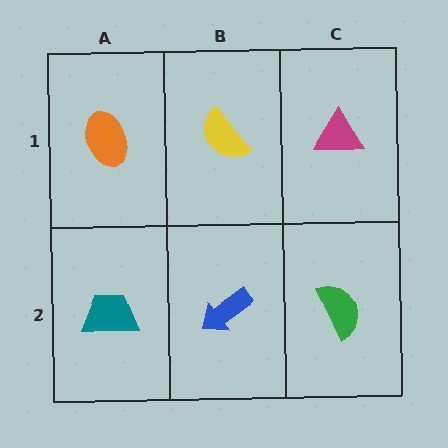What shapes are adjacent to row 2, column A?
An orange ellipse (row 1, column A), a blue arrow (row 2, column B).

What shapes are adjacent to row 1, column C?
A green semicircle (row 2, column C), a yellow semicircle (row 1, column B).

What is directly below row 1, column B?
A blue arrow.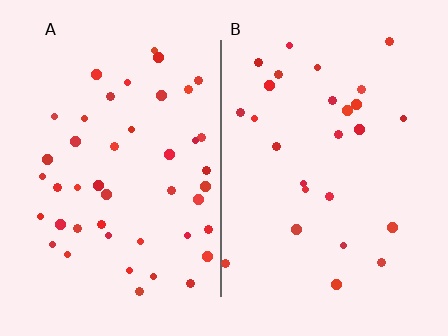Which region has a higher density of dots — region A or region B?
A (the left).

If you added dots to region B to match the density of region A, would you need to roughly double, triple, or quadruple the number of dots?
Approximately double.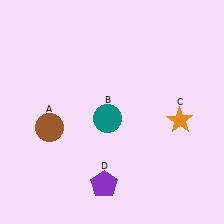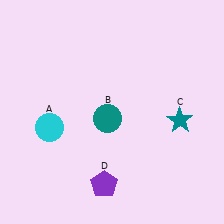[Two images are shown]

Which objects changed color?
A changed from brown to cyan. C changed from orange to teal.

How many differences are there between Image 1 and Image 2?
There are 2 differences between the two images.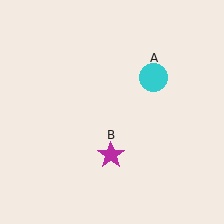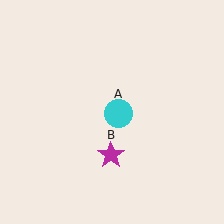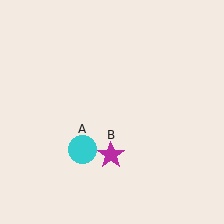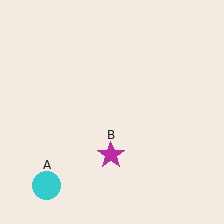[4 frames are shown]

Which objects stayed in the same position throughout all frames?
Magenta star (object B) remained stationary.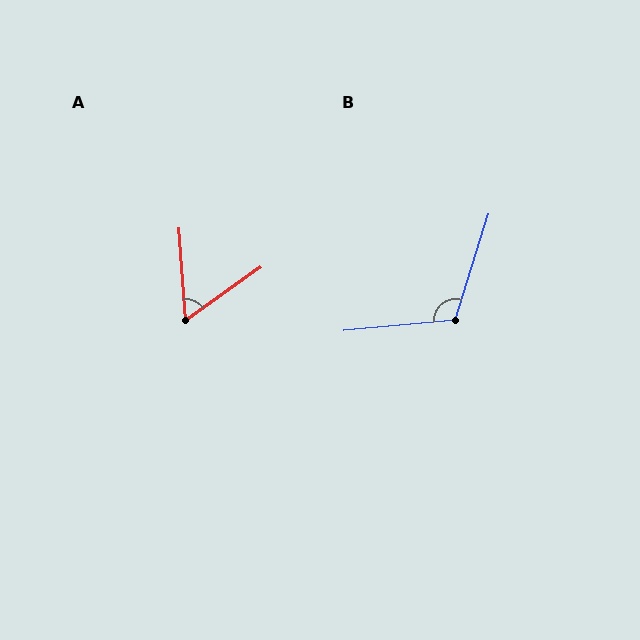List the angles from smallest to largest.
A (59°), B (113°).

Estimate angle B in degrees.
Approximately 113 degrees.